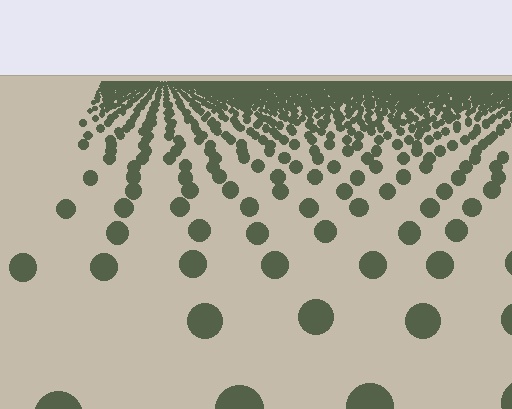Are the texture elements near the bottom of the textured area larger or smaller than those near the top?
Larger. Near the bottom, elements are closer to the viewer and appear at a bigger on-screen size.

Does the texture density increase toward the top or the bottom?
Density increases toward the top.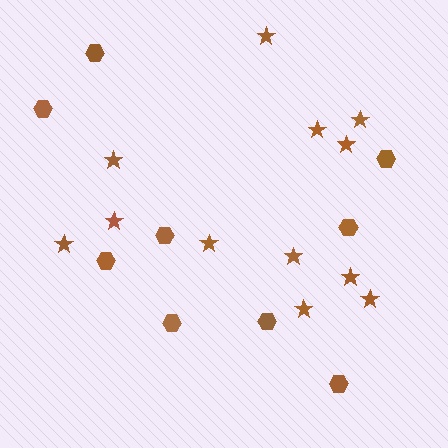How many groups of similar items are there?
There are 2 groups: one group of hexagons (9) and one group of stars (12).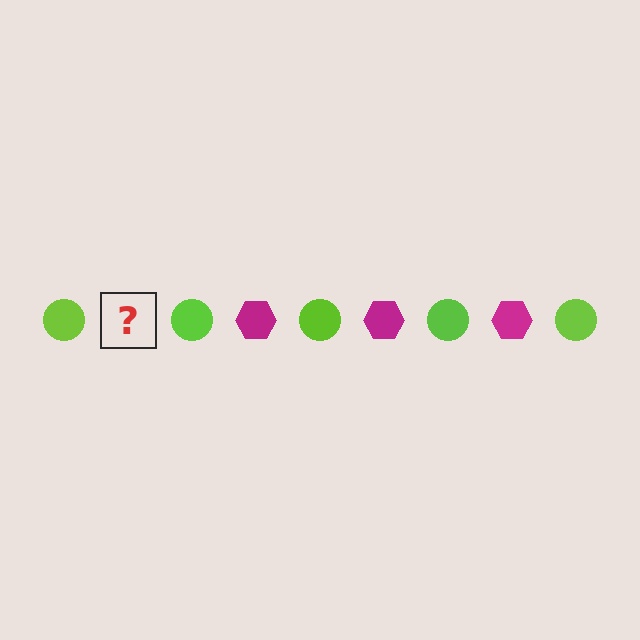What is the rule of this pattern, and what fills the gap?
The rule is that the pattern alternates between lime circle and magenta hexagon. The gap should be filled with a magenta hexagon.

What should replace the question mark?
The question mark should be replaced with a magenta hexagon.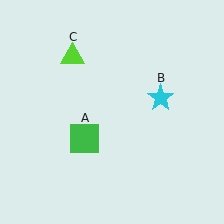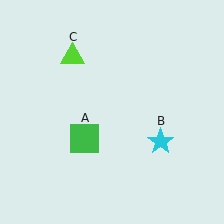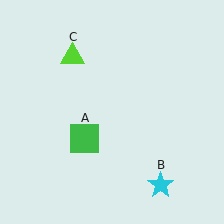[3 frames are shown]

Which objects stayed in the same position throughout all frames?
Green square (object A) and lime triangle (object C) remained stationary.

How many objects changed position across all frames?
1 object changed position: cyan star (object B).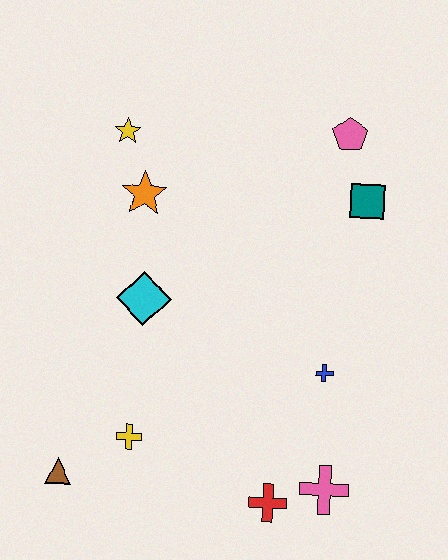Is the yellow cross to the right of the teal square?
No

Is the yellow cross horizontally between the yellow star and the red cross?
Yes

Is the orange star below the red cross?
No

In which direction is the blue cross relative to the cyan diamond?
The blue cross is to the right of the cyan diamond.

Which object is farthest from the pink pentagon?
The brown triangle is farthest from the pink pentagon.